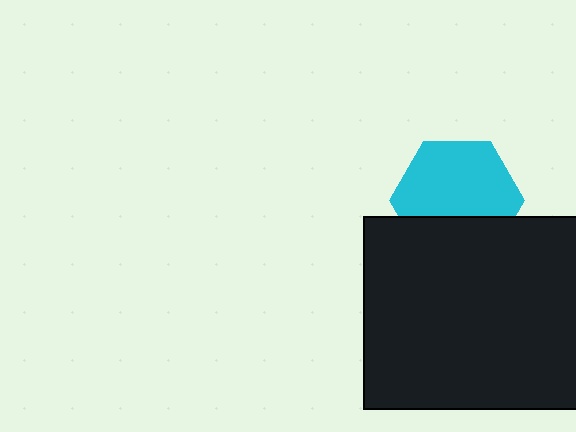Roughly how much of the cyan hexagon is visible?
Most of it is visible (roughly 66%).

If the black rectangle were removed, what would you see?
You would see the complete cyan hexagon.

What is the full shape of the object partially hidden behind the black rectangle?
The partially hidden object is a cyan hexagon.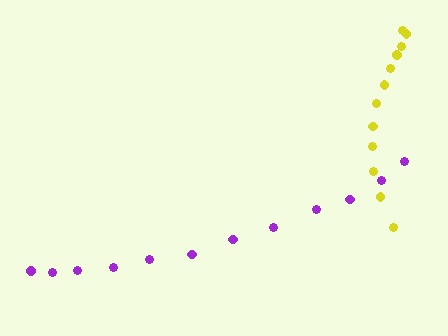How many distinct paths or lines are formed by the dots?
There are 2 distinct paths.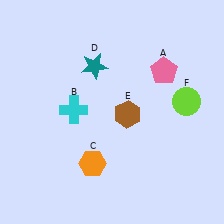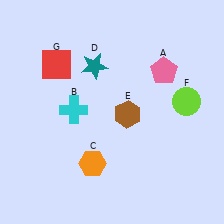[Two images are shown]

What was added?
A red square (G) was added in Image 2.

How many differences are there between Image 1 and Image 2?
There is 1 difference between the two images.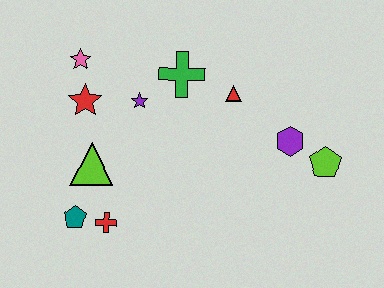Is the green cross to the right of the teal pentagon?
Yes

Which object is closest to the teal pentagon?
The red cross is closest to the teal pentagon.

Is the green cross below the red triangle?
No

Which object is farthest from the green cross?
The teal pentagon is farthest from the green cross.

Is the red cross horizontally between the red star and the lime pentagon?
Yes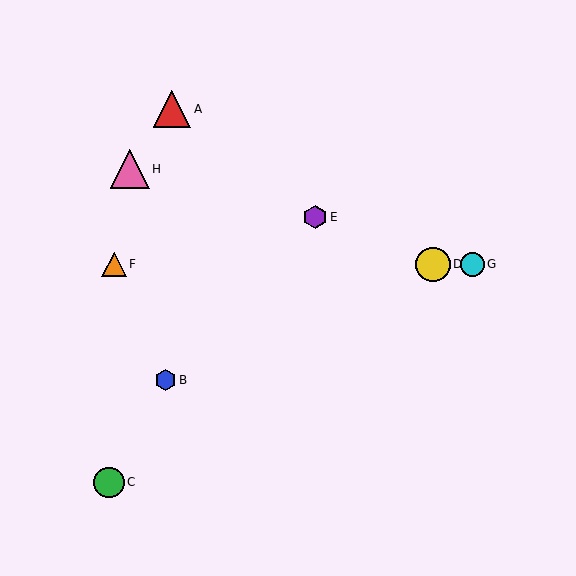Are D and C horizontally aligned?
No, D is at y≈264 and C is at y≈482.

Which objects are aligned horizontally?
Objects D, F, G are aligned horizontally.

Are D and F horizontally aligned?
Yes, both are at y≈264.